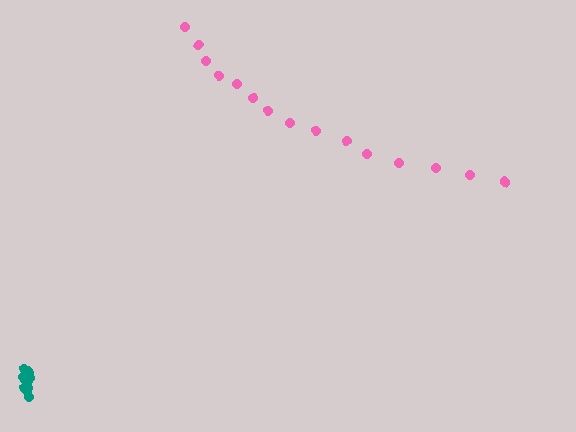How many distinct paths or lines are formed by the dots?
There are 2 distinct paths.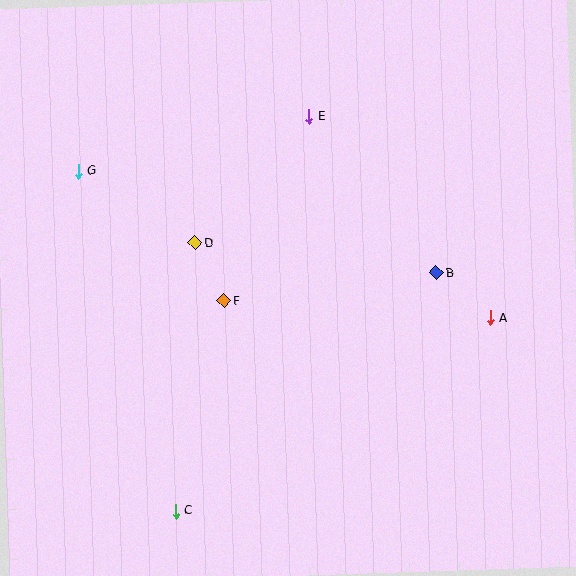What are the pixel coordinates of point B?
Point B is at (436, 273).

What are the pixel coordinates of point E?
Point E is at (309, 117).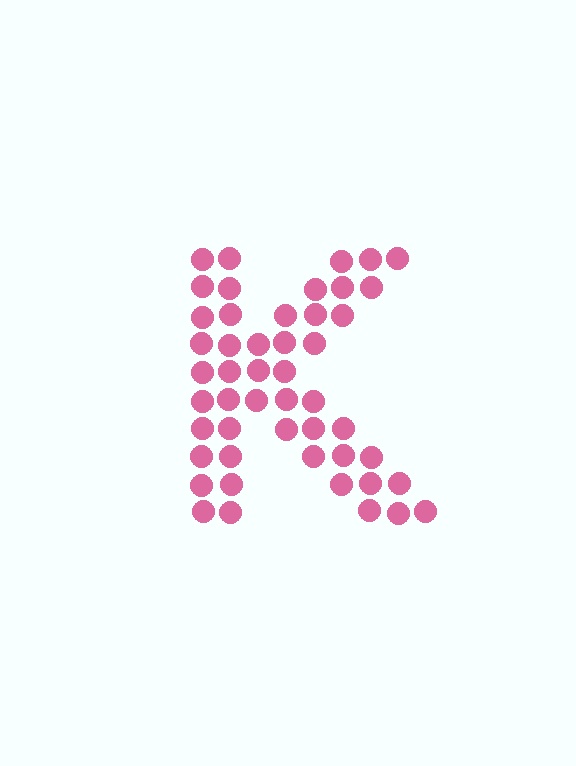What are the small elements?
The small elements are circles.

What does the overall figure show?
The overall figure shows the letter K.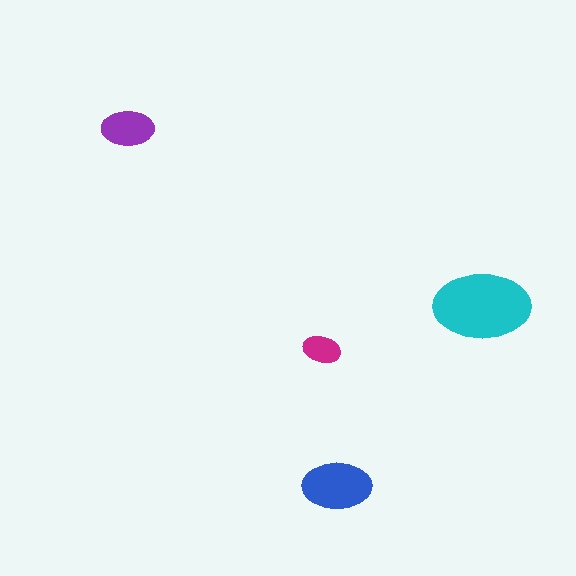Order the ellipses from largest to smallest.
the cyan one, the blue one, the purple one, the magenta one.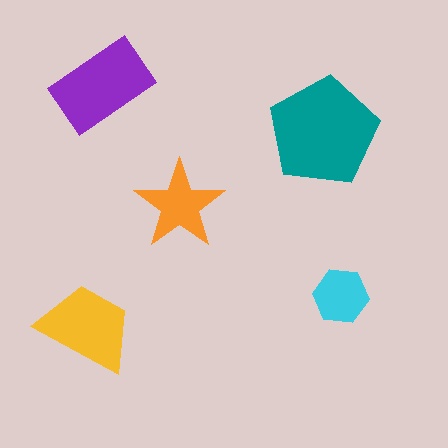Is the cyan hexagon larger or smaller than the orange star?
Smaller.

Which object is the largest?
The teal pentagon.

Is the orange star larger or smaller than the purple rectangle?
Smaller.